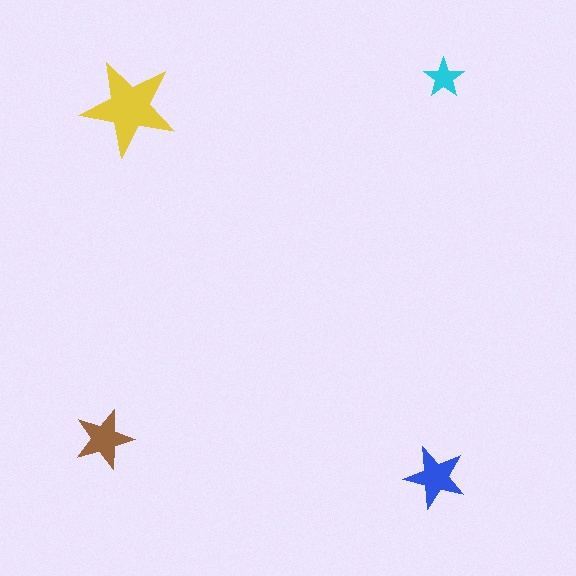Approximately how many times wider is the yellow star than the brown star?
About 1.5 times wider.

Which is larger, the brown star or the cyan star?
The brown one.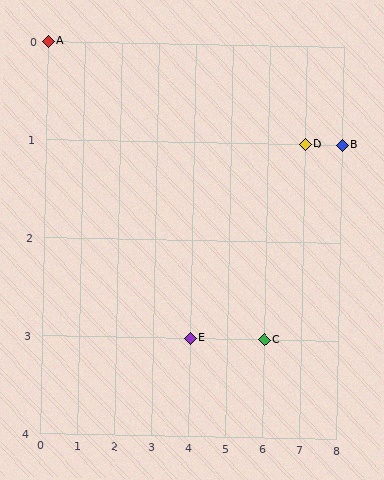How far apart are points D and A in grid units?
Points D and A are 7 columns and 1 row apart (about 7.1 grid units diagonally).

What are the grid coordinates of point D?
Point D is at grid coordinates (7, 1).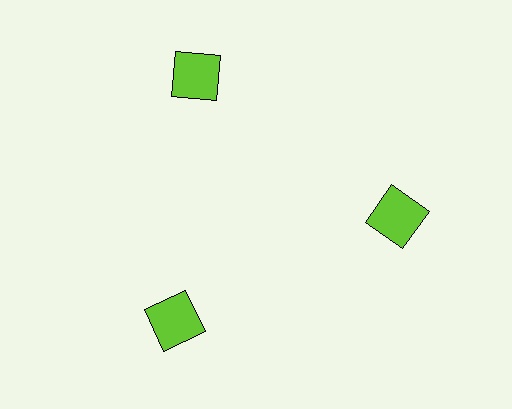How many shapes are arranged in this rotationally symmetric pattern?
There are 3 shapes, arranged in 3 groups of 1.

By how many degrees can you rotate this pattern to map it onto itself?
The pattern maps onto itself every 120 degrees of rotation.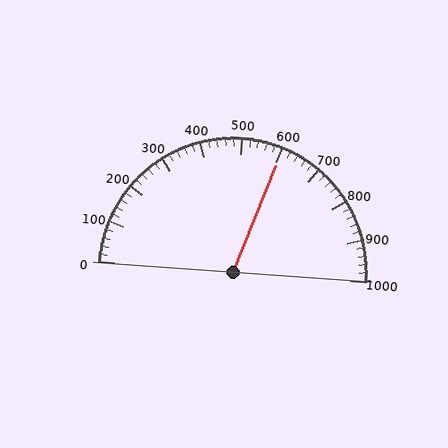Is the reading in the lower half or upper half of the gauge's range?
The reading is in the upper half of the range (0 to 1000).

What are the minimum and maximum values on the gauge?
The gauge ranges from 0 to 1000.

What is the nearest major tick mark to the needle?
The nearest major tick mark is 600.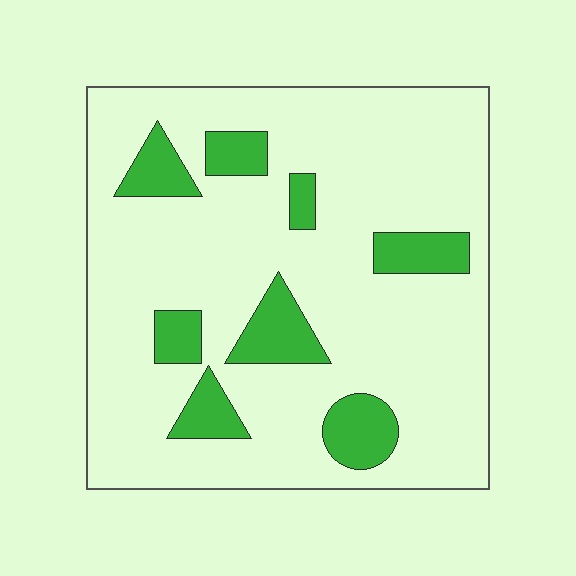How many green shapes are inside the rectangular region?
8.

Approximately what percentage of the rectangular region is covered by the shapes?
Approximately 15%.